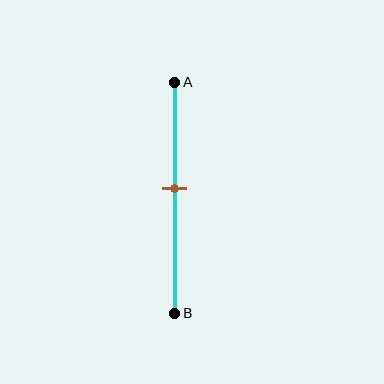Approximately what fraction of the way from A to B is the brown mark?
The brown mark is approximately 45% of the way from A to B.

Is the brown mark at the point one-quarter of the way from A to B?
No, the mark is at about 45% from A, not at the 25% one-quarter point.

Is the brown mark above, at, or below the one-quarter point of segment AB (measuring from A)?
The brown mark is below the one-quarter point of segment AB.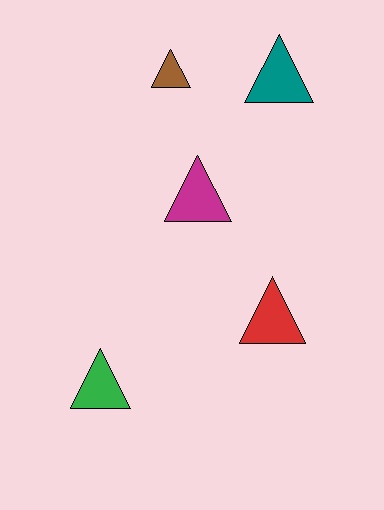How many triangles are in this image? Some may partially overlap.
There are 5 triangles.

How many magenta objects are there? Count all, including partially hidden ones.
There is 1 magenta object.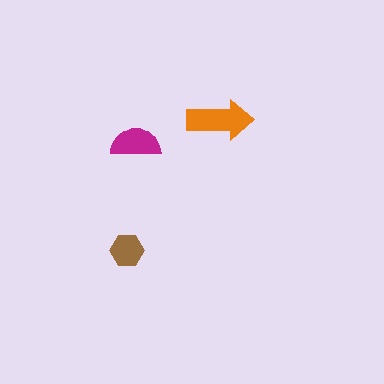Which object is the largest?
The orange arrow.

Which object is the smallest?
The brown hexagon.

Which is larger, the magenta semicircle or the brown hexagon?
The magenta semicircle.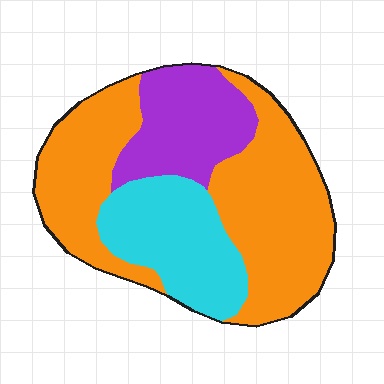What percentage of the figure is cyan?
Cyan covers 24% of the figure.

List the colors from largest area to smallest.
From largest to smallest: orange, cyan, purple.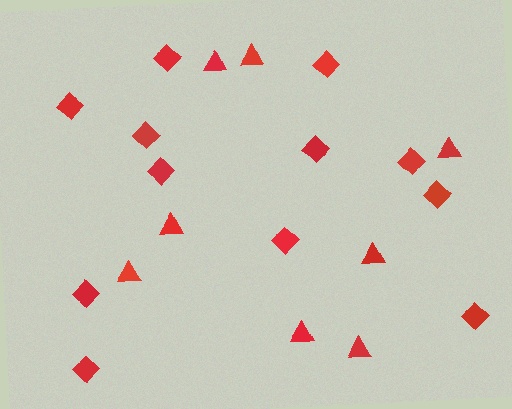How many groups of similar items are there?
There are 2 groups: one group of diamonds (12) and one group of triangles (8).